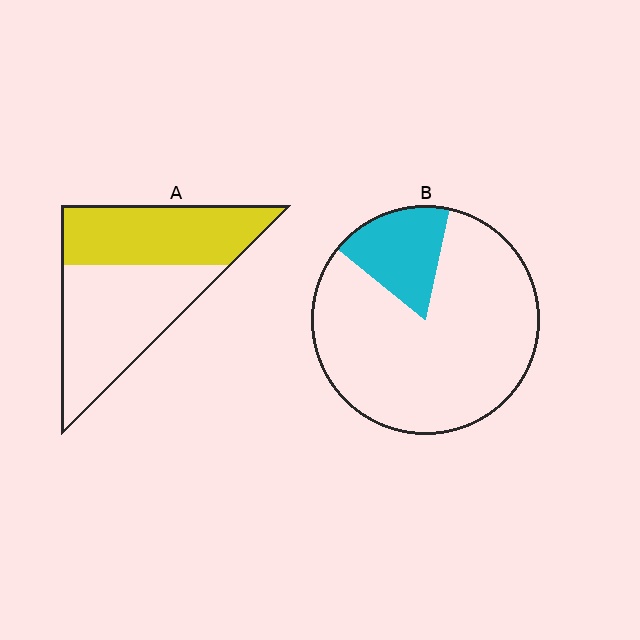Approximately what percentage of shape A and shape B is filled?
A is approximately 45% and B is approximately 20%.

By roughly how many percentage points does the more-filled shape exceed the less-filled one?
By roughly 30 percentage points (A over B).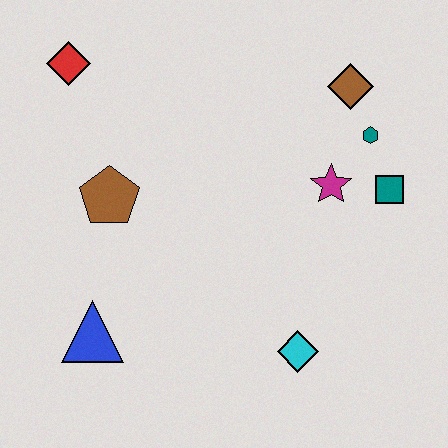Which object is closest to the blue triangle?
The brown pentagon is closest to the blue triangle.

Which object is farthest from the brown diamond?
The blue triangle is farthest from the brown diamond.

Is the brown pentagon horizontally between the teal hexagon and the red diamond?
Yes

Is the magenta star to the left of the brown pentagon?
No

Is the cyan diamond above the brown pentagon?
No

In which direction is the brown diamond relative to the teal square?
The brown diamond is above the teal square.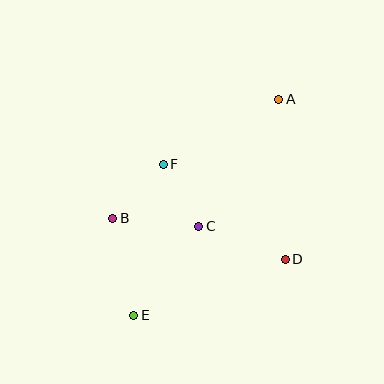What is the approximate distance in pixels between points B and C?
The distance between B and C is approximately 86 pixels.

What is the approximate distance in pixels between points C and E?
The distance between C and E is approximately 110 pixels.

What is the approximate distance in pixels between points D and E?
The distance between D and E is approximately 162 pixels.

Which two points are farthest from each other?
Points A and E are farthest from each other.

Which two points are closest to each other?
Points C and F are closest to each other.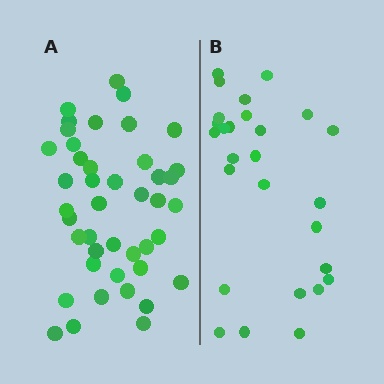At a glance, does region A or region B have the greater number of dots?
Region A (the left region) has more dots.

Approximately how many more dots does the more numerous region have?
Region A has approximately 15 more dots than region B.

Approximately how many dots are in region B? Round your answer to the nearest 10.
About 30 dots. (The exact count is 27, which rounds to 30.)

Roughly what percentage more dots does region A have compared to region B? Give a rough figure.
About 60% more.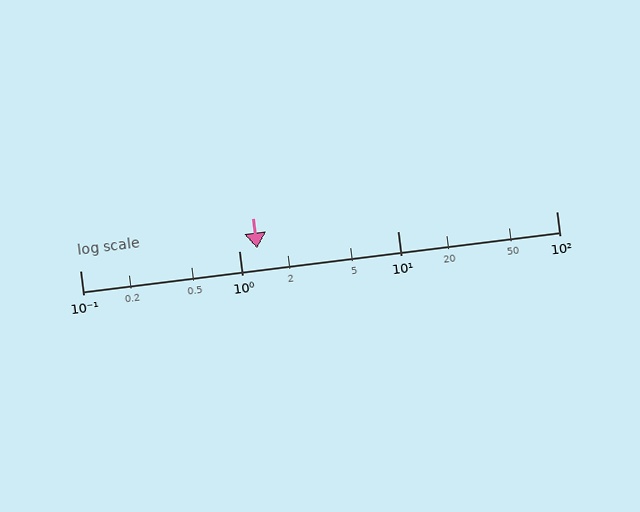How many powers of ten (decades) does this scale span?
The scale spans 3 decades, from 0.1 to 100.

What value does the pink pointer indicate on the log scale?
The pointer indicates approximately 1.3.